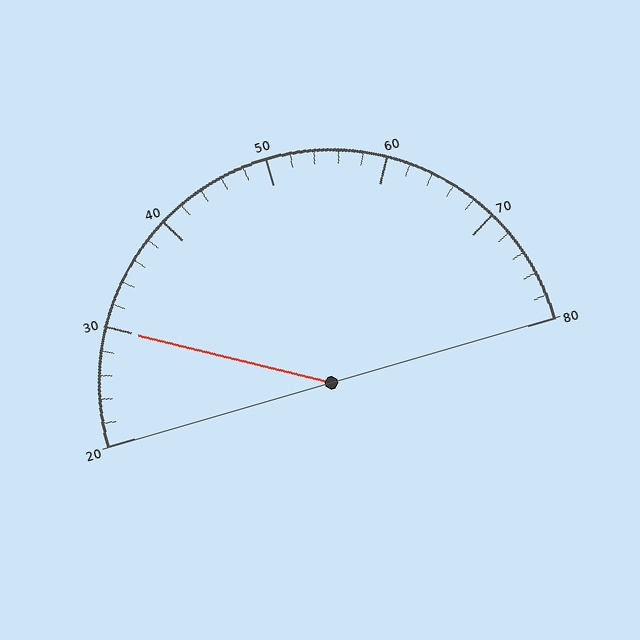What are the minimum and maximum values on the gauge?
The gauge ranges from 20 to 80.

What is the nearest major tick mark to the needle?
The nearest major tick mark is 30.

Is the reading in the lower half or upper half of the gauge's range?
The reading is in the lower half of the range (20 to 80).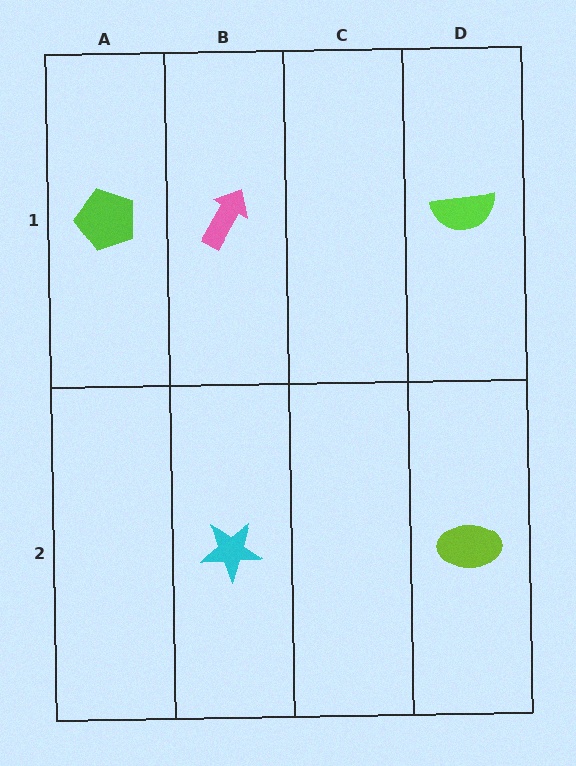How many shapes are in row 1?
3 shapes.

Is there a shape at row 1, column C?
No, that cell is empty.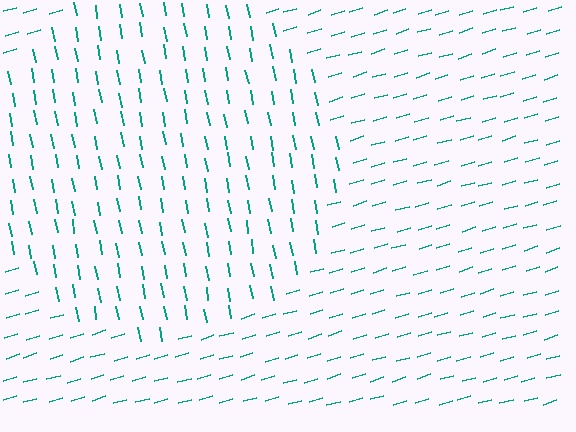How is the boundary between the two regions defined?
The boundary is defined purely by a change in line orientation (approximately 83 degrees difference). All lines are the same color and thickness.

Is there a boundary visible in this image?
Yes, there is a texture boundary formed by a change in line orientation.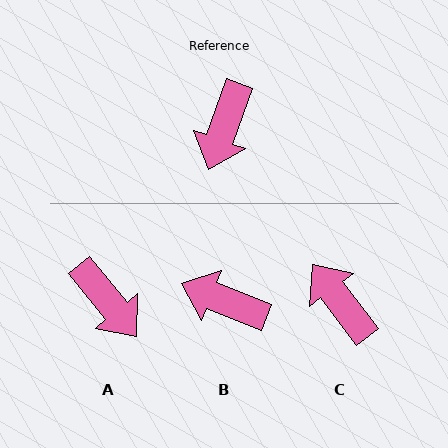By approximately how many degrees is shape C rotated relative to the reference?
Approximately 124 degrees clockwise.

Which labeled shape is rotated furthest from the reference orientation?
C, about 124 degrees away.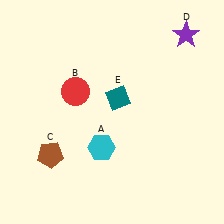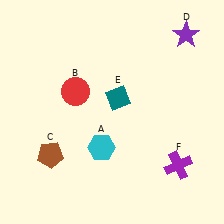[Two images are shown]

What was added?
A purple cross (F) was added in Image 2.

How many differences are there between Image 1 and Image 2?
There is 1 difference between the two images.